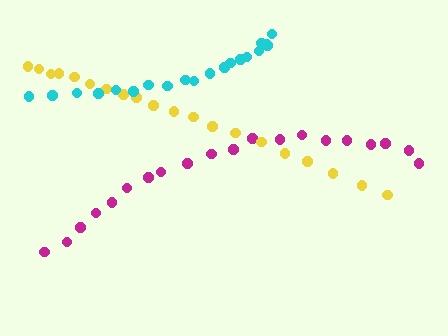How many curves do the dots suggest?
There are 3 distinct paths.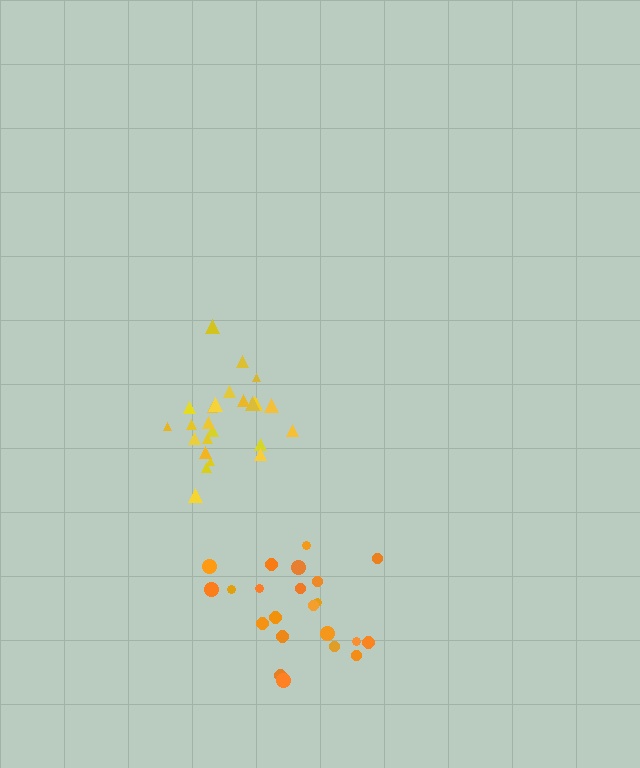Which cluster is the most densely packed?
Yellow.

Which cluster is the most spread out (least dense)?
Orange.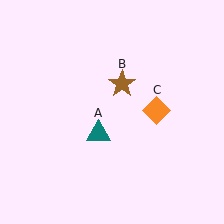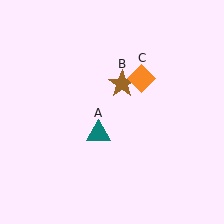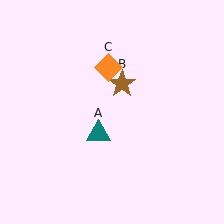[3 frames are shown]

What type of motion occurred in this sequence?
The orange diamond (object C) rotated counterclockwise around the center of the scene.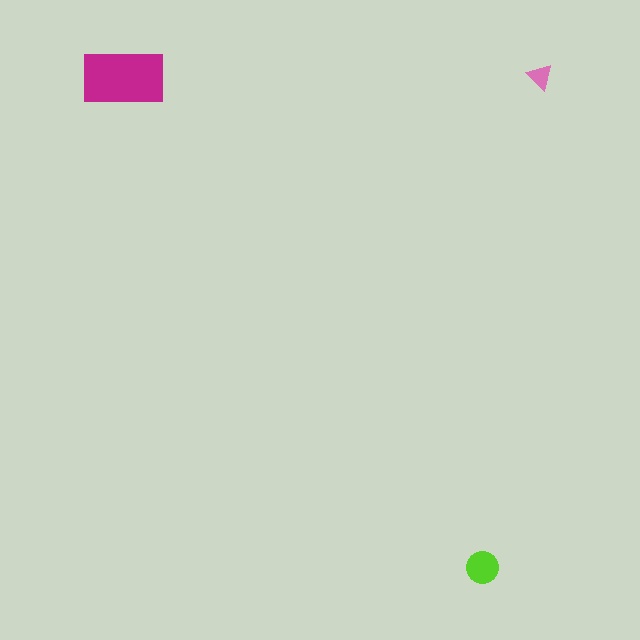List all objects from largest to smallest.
The magenta rectangle, the lime circle, the pink triangle.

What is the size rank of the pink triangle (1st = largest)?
3rd.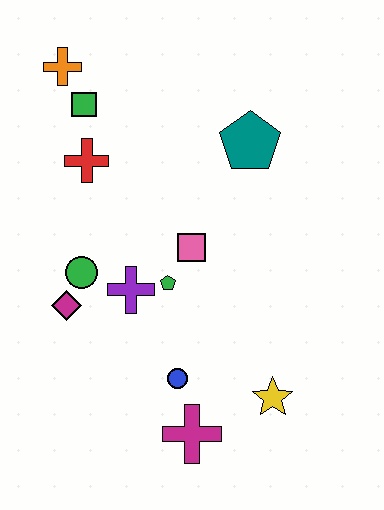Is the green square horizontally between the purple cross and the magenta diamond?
Yes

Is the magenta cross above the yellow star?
No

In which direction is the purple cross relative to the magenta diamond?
The purple cross is to the right of the magenta diamond.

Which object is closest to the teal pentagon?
The pink square is closest to the teal pentagon.